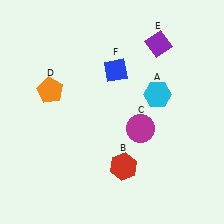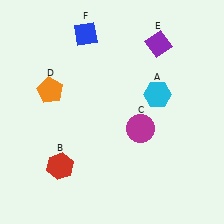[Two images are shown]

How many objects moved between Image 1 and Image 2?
2 objects moved between the two images.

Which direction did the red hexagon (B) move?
The red hexagon (B) moved left.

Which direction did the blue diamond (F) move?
The blue diamond (F) moved up.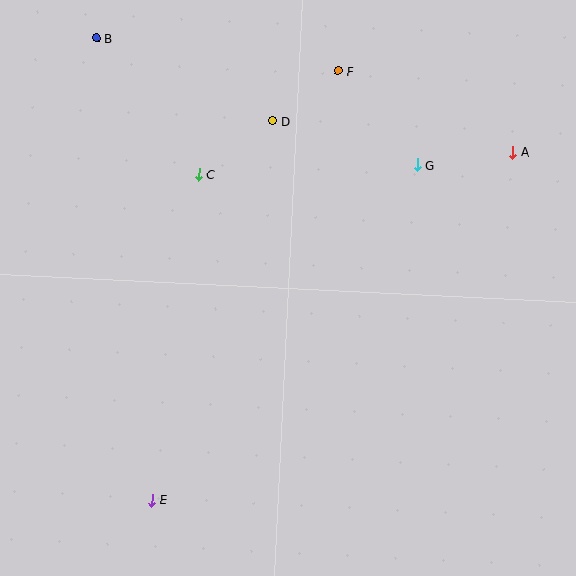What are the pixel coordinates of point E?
Point E is at (152, 500).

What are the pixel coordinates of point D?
Point D is at (273, 121).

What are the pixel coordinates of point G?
Point G is at (418, 165).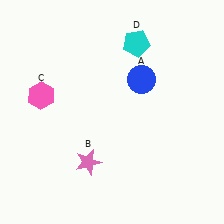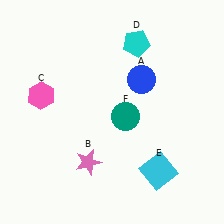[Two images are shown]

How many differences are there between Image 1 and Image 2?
There are 2 differences between the two images.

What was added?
A cyan square (E), a teal circle (F) were added in Image 2.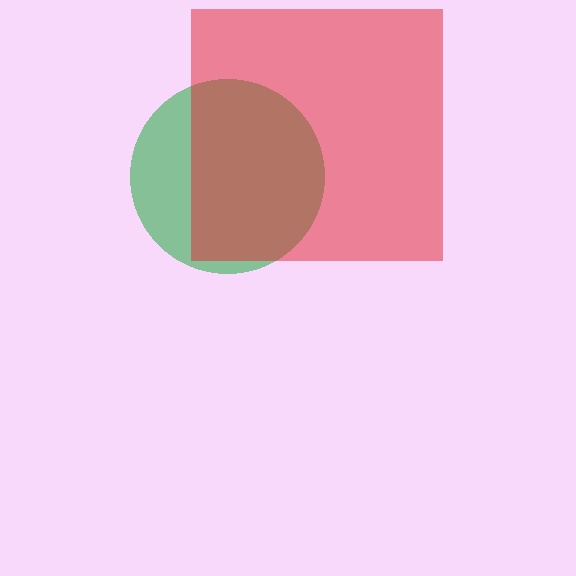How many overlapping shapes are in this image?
There are 2 overlapping shapes in the image.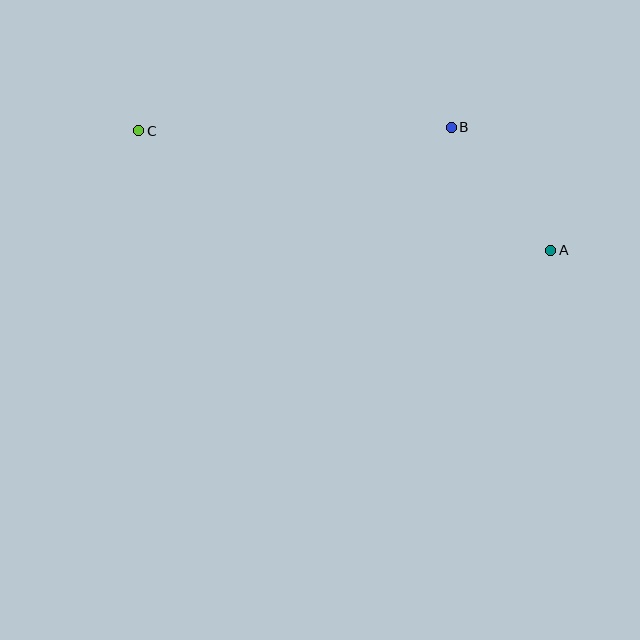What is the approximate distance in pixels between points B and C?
The distance between B and C is approximately 312 pixels.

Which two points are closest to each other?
Points A and B are closest to each other.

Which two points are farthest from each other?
Points A and C are farthest from each other.